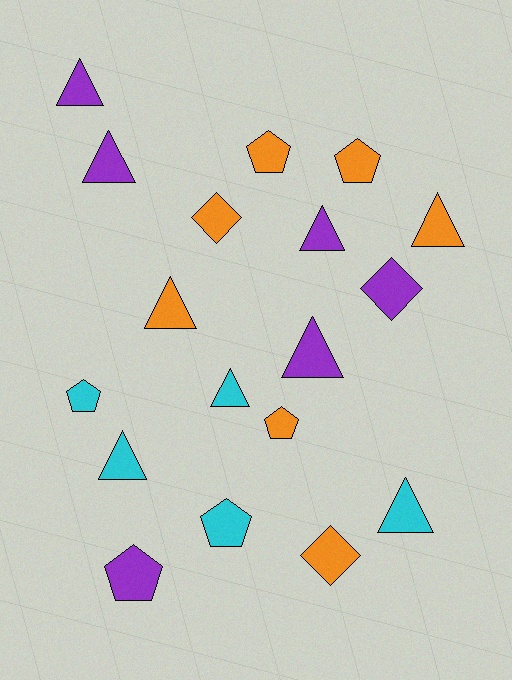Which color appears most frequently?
Orange, with 7 objects.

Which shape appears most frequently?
Triangle, with 9 objects.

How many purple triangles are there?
There are 4 purple triangles.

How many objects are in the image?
There are 18 objects.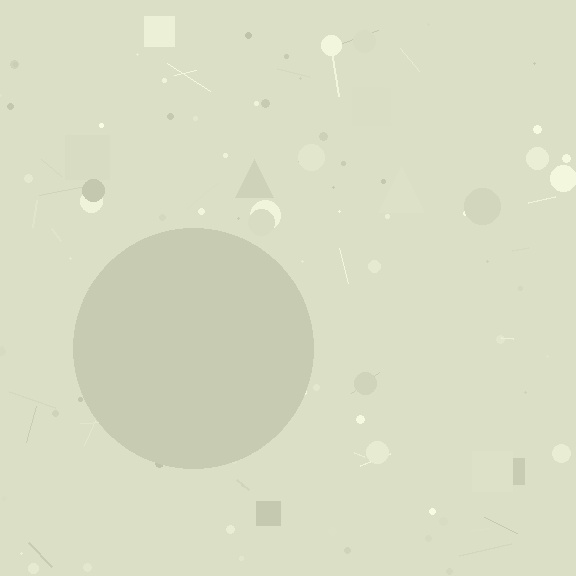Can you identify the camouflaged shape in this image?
The camouflaged shape is a circle.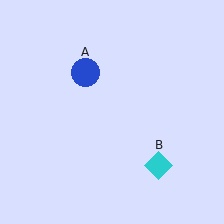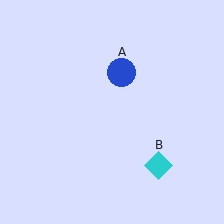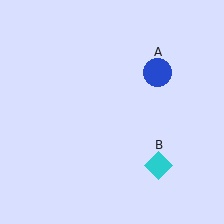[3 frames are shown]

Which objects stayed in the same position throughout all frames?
Cyan diamond (object B) remained stationary.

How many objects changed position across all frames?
1 object changed position: blue circle (object A).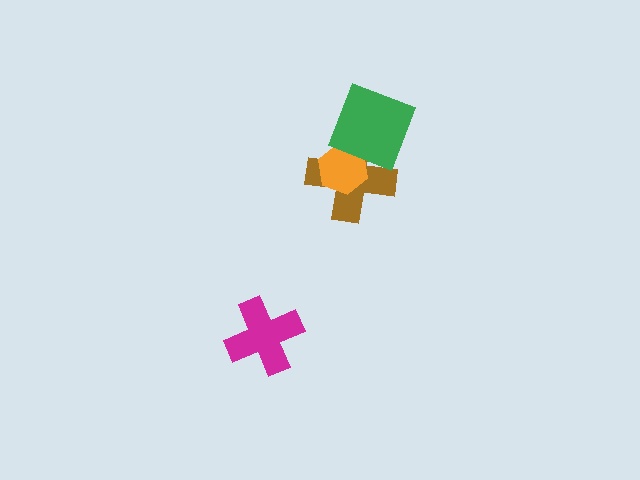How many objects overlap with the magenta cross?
0 objects overlap with the magenta cross.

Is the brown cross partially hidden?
Yes, it is partially covered by another shape.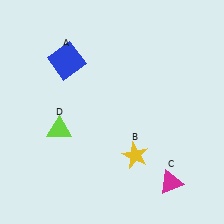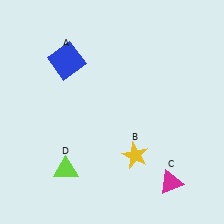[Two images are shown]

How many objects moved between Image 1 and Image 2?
1 object moved between the two images.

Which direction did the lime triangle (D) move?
The lime triangle (D) moved down.